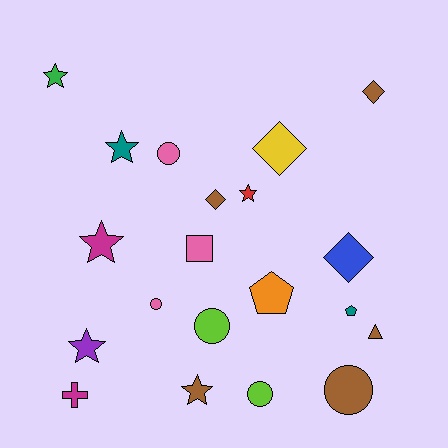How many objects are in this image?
There are 20 objects.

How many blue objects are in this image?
There is 1 blue object.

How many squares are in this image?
There is 1 square.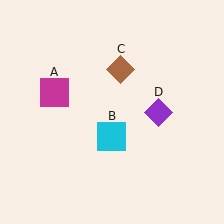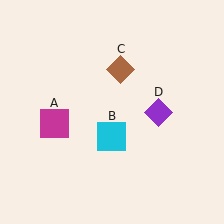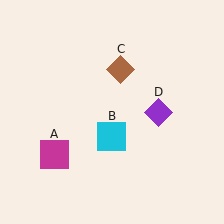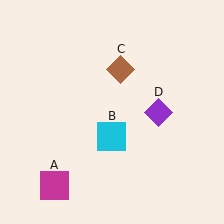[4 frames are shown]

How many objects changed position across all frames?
1 object changed position: magenta square (object A).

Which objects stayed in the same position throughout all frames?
Cyan square (object B) and brown diamond (object C) and purple diamond (object D) remained stationary.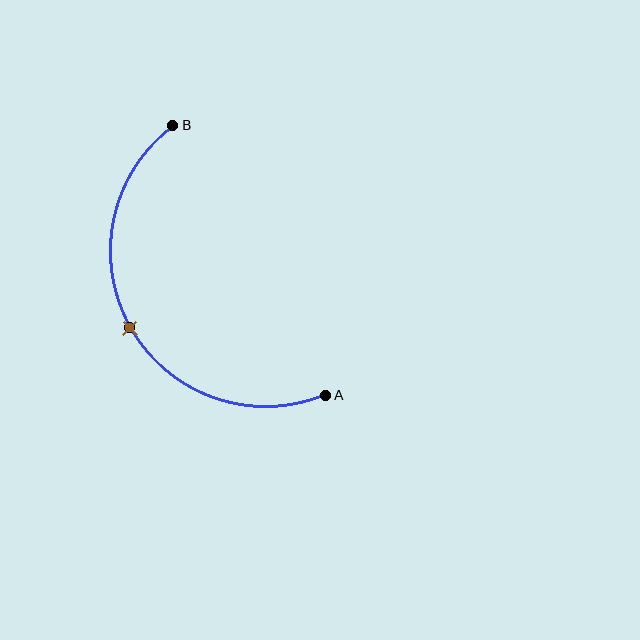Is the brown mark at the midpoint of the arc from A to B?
Yes. The brown mark lies on the arc at equal arc-length from both A and B — it is the arc midpoint.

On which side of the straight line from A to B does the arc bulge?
The arc bulges to the left of the straight line connecting A and B.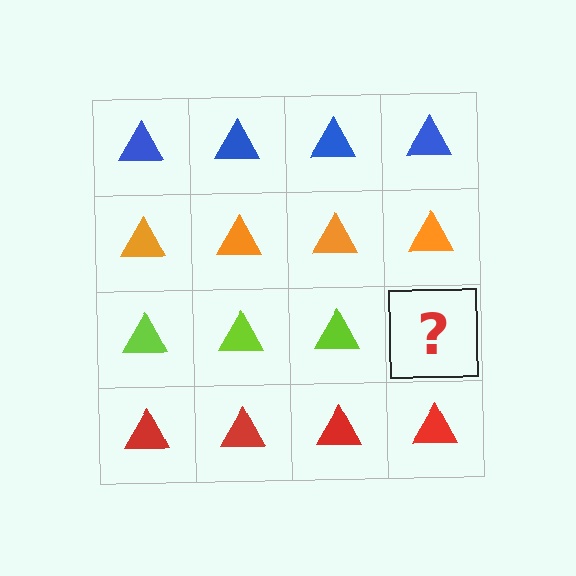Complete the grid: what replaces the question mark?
The question mark should be replaced with a lime triangle.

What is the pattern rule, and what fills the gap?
The rule is that each row has a consistent color. The gap should be filled with a lime triangle.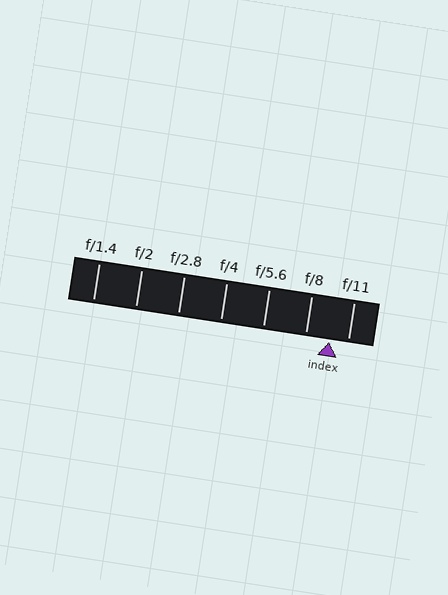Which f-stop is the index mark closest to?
The index mark is closest to f/11.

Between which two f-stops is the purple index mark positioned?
The index mark is between f/8 and f/11.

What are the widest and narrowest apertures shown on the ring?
The widest aperture shown is f/1.4 and the narrowest is f/11.